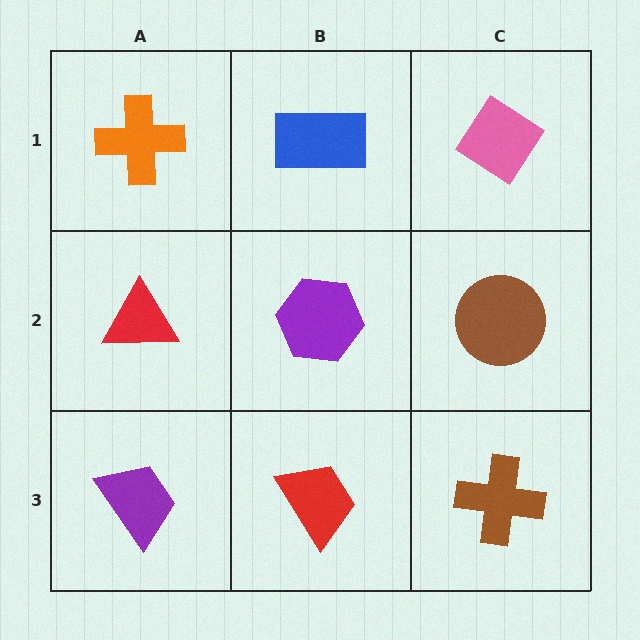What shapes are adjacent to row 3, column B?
A purple hexagon (row 2, column B), a purple trapezoid (row 3, column A), a brown cross (row 3, column C).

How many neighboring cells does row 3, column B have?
3.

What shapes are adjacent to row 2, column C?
A pink diamond (row 1, column C), a brown cross (row 3, column C), a purple hexagon (row 2, column B).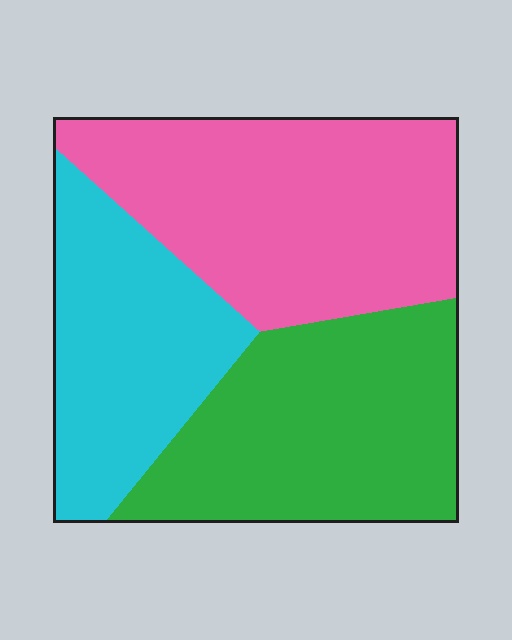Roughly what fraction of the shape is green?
Green covers 34% of the shape.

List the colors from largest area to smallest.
From largest to smallest: pink, green, cyan.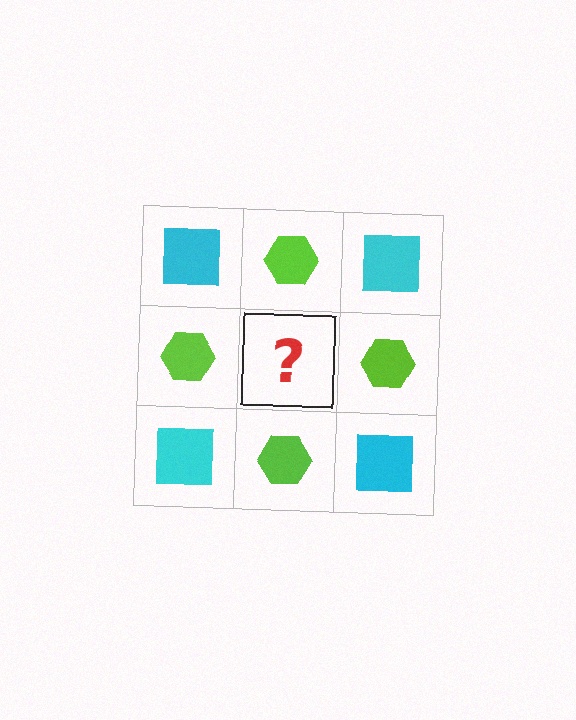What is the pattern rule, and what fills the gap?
The rule is that it alternates cyan square and lime hexagon in a checkerboard pattern. The gap should be filled with a cyan square.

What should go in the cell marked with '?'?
The missing cell should contain a cyan square.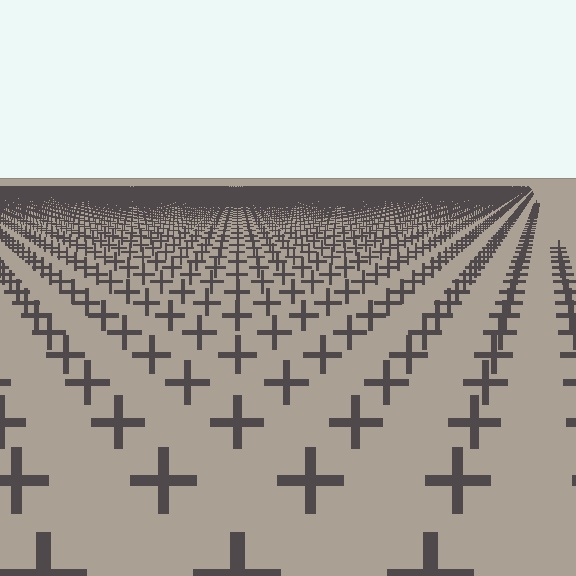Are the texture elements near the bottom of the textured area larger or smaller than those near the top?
Larger. Near the bottom, elements are closer to the viewer and appear at a bigger on-screen size.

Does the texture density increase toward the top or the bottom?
Density increases toward the top.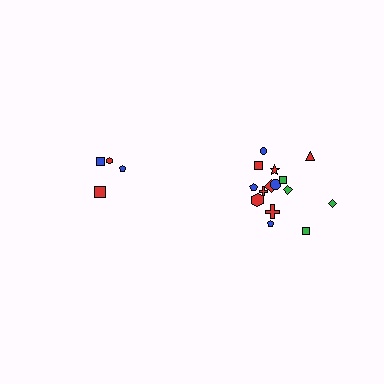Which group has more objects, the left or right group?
The right group.